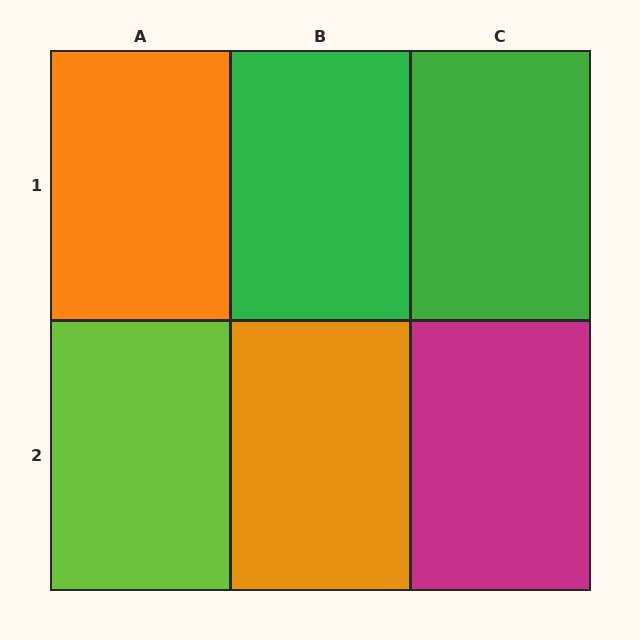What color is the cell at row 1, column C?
Green.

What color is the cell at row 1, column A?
Orange.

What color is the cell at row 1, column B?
Green.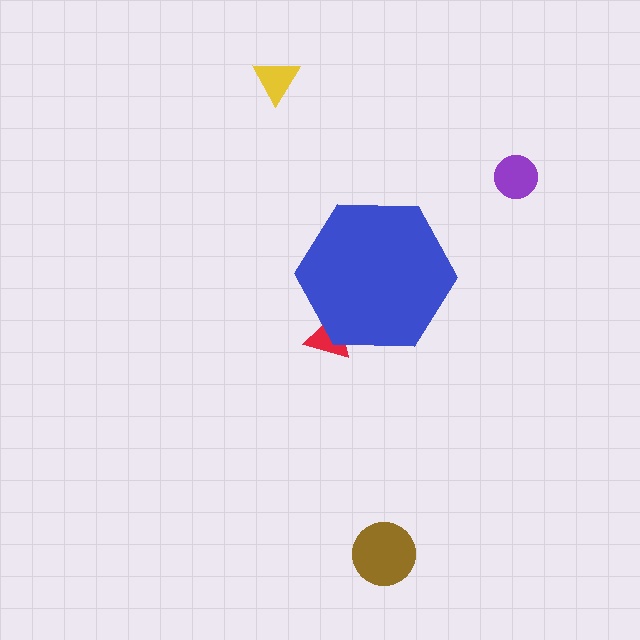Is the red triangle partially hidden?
Yes, the red triangle is partially hidden behind the blue hexagon.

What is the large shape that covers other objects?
A blue hexagon.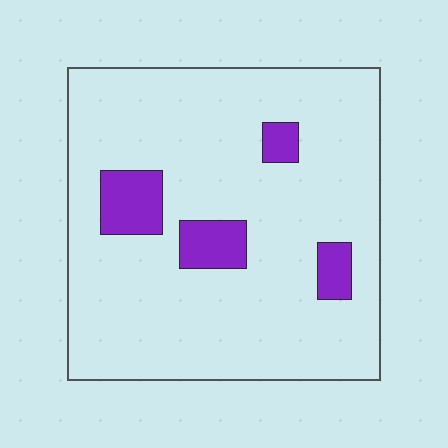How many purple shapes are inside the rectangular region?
4.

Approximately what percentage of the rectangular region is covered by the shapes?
Approximately 10%.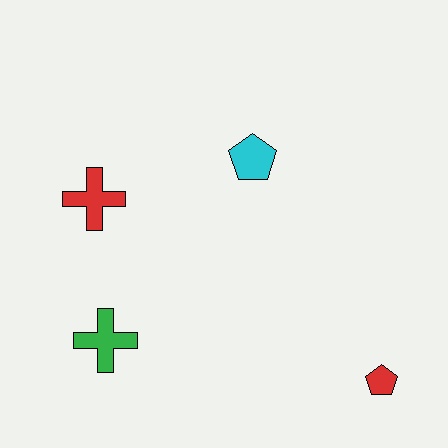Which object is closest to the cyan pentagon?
The red cross is closest to the cyan pentagon.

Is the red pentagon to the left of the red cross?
No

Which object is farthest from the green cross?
The red pentagon is farthest from the green cross.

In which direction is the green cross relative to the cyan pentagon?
The green cross is below the cyan pentagon.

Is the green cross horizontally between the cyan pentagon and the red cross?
Yes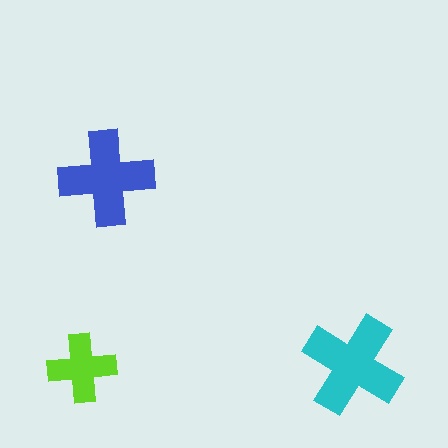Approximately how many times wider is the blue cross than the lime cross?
About 1.5 times wider.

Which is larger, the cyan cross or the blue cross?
The cyan one.